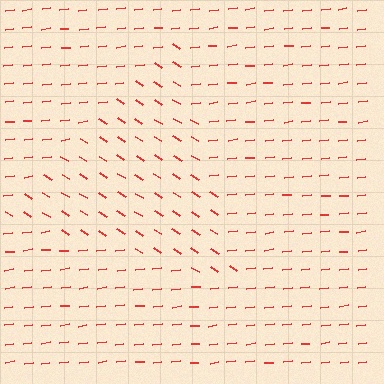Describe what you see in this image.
The image is filled with small red line segments. A triangle region in the image has lines oriented differently from the surrounding lines, creating a visible texture boundary.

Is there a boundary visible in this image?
Yes, there is a texture boundary formed by a change in line orientation.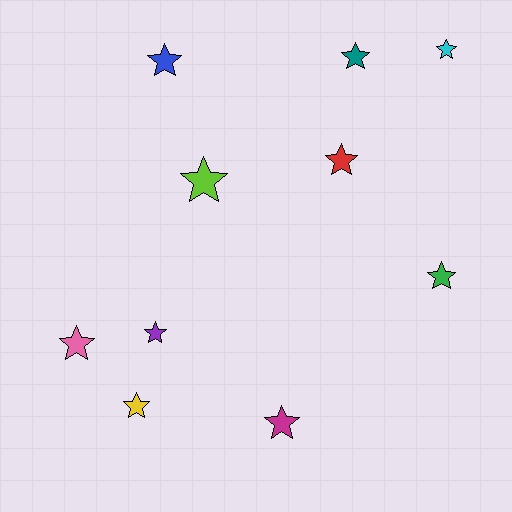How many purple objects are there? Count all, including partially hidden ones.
There is 1 purple object.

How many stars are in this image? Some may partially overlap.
There are 10 stars.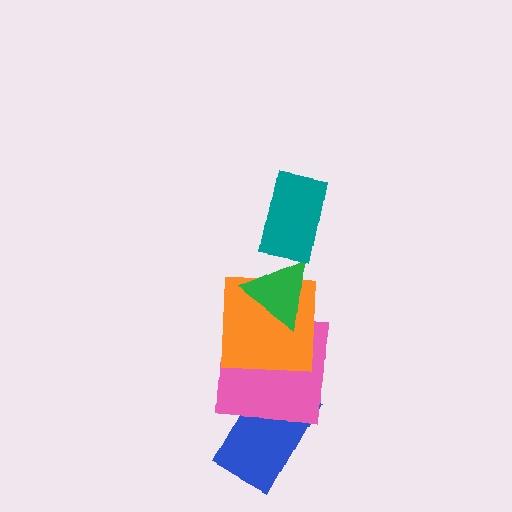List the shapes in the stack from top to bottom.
From top to bottom: the teal rectangle, the green triangle, the orange square, the pink square, the blue rectangle.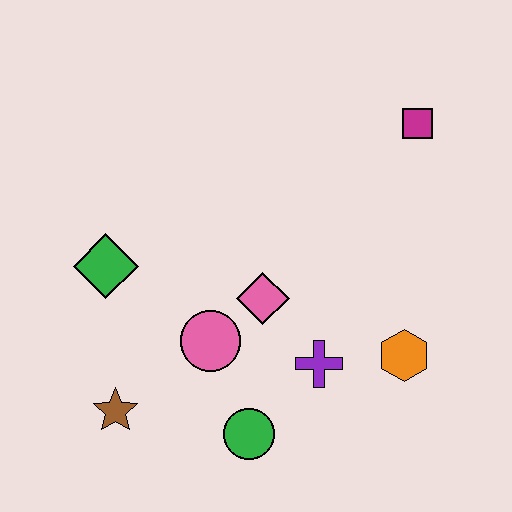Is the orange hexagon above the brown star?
Yes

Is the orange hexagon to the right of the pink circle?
Yes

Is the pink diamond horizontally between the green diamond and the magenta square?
Yes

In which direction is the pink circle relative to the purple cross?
The pink circle is to the left of the purple cross.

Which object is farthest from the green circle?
The magenta square is farthest from the green circle.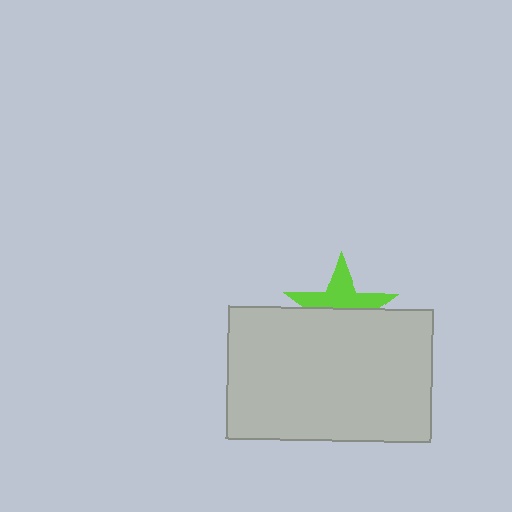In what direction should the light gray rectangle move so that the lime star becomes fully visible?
The light gray rectangle should move down. That is the shortest direction to clear the overlap and leave the lime star fully visible.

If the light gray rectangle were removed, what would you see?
You would see the complete lime star.